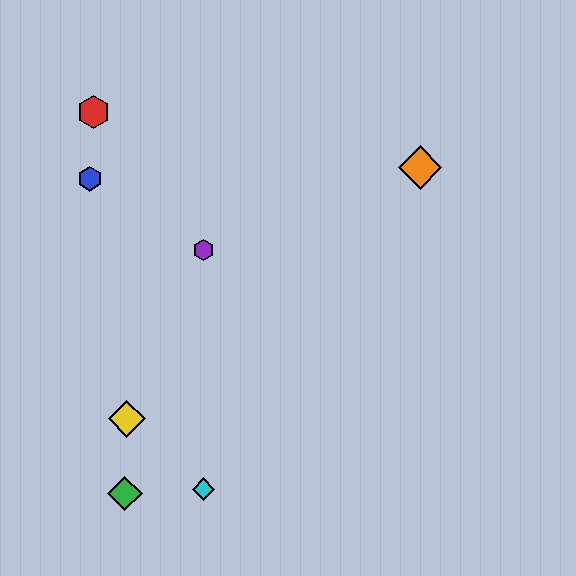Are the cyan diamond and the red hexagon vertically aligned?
No, the cyan diamond is at x≈203 and the red hexagon is at x≈93.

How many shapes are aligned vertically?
2 shapes (the purple hexagon, the cyan diamond) are aligned vertically.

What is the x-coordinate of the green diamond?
The green diamond is at x≈125.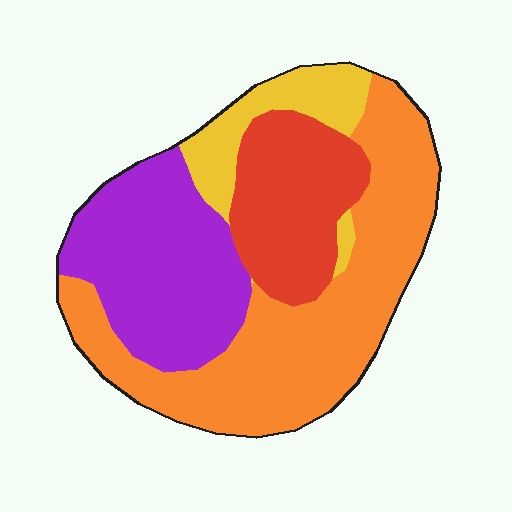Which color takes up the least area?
Yellow, at roughly 10%.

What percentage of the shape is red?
Red covers roughly 20% of the shape.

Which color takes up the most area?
Orange, at roughly 40%.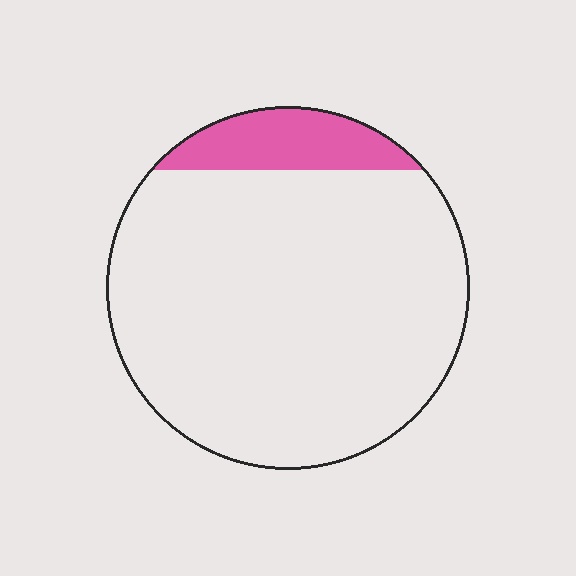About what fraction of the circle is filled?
About one eighth (1/8).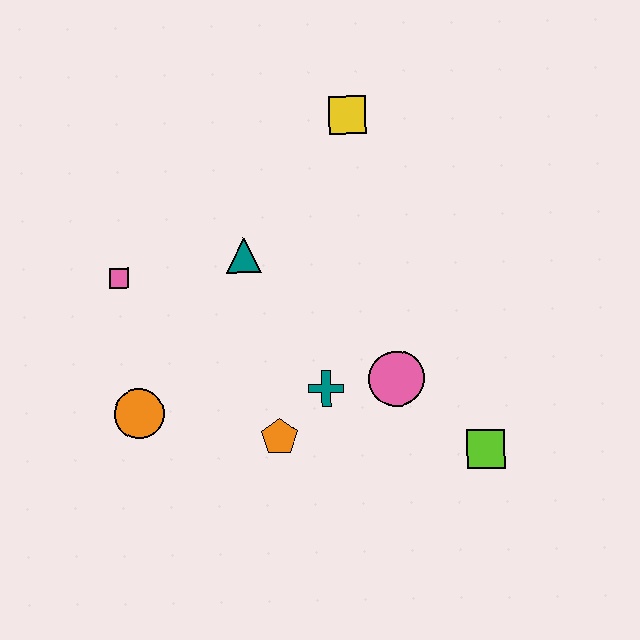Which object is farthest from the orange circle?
The yellow square is farthest from the orange circle.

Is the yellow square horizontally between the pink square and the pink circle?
Yes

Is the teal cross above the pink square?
No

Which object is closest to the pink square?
The teal triangle is closest to the pink square.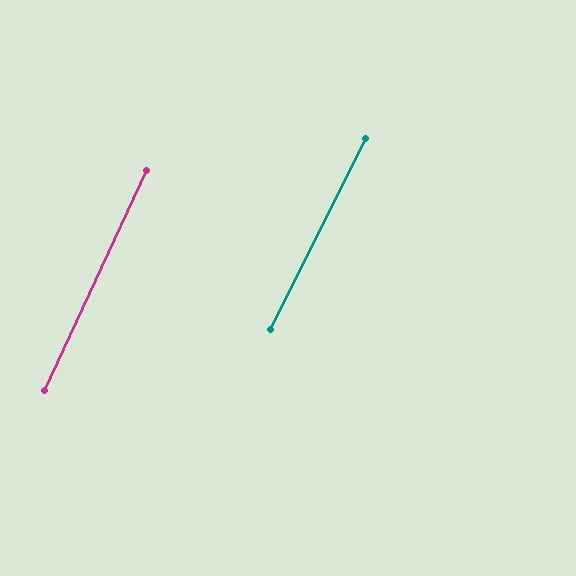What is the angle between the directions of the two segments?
Approximately 2 degrees.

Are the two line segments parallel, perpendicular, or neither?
Parallel — their directions differ by only 1.7°.